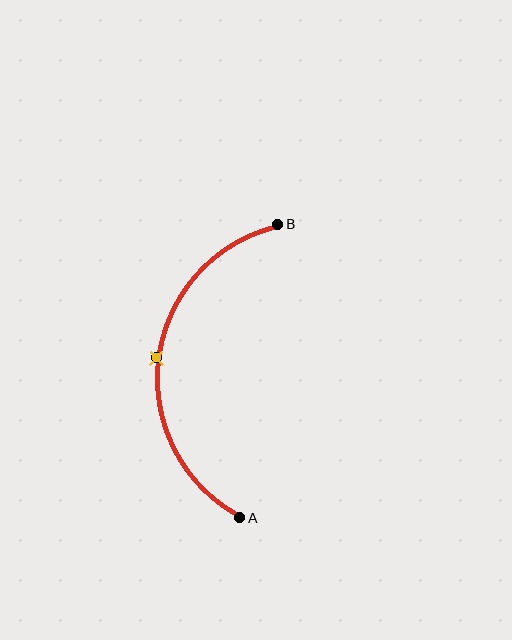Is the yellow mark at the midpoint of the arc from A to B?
Yes. The yellow mark lies on the arc at equal arc-length from both A and B — it is the arc midpoint.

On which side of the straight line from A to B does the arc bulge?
The arc bulges to the left of the straight line connecting A and B.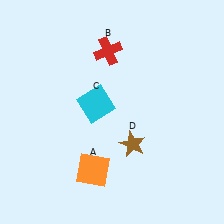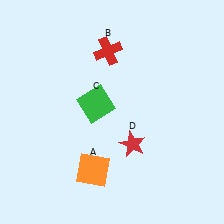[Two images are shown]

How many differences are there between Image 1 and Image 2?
There are 2 differences between the two images.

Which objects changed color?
C changed from cyan to green. D changed from brown to red.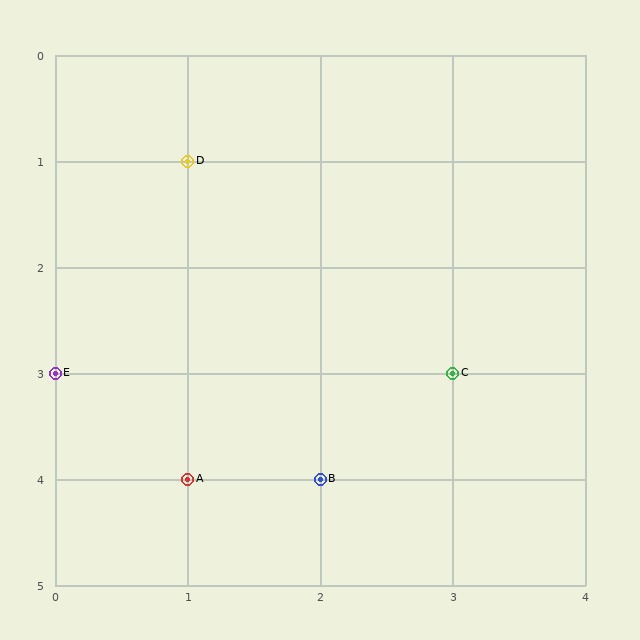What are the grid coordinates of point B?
Point B is at grid coordinates (2, 4).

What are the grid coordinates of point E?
Point E is at grid coordinates (0, 3).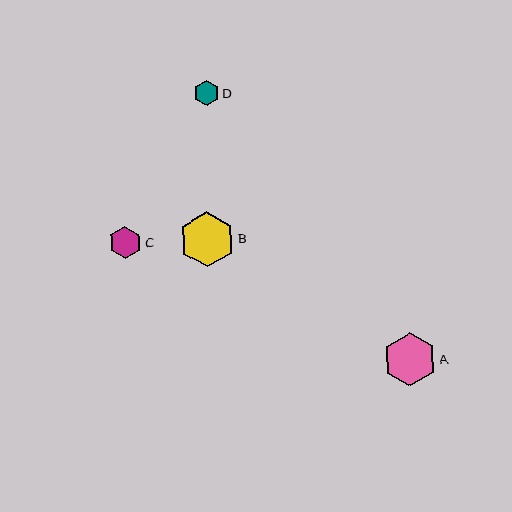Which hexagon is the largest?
Hexagon B is the largest with a size of approximately 55 pixels.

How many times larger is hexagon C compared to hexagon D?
Hexagon C is approximately 1.3 times the size of hexagon D.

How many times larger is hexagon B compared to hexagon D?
Hexagon B is approximately 2.2 times the size of hexagon D.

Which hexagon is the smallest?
Hexagon D is the smallest with a size of approximately 25 pixels.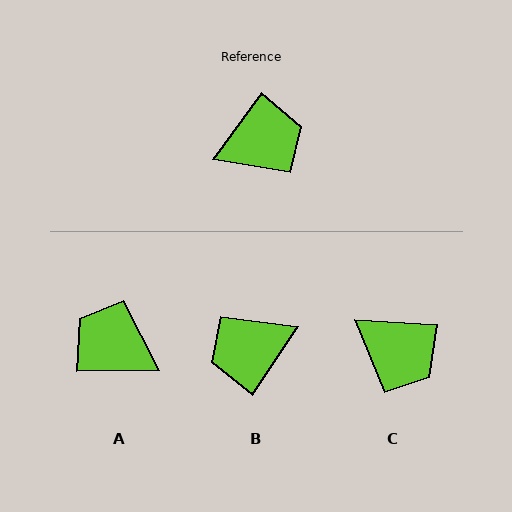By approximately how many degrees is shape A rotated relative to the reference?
Approximately 127 degrees counter-clockwise.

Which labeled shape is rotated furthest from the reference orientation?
B, about 178 degrees away.